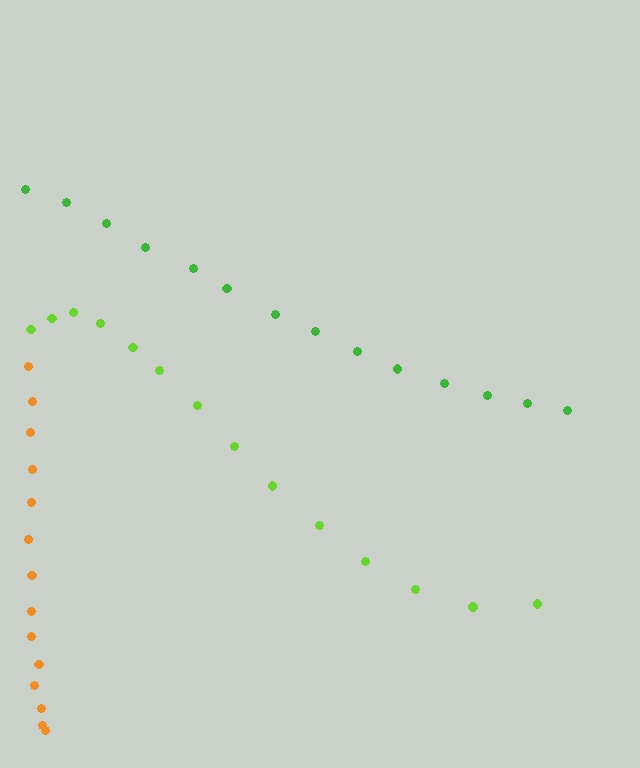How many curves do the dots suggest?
There are 3 distinct paths.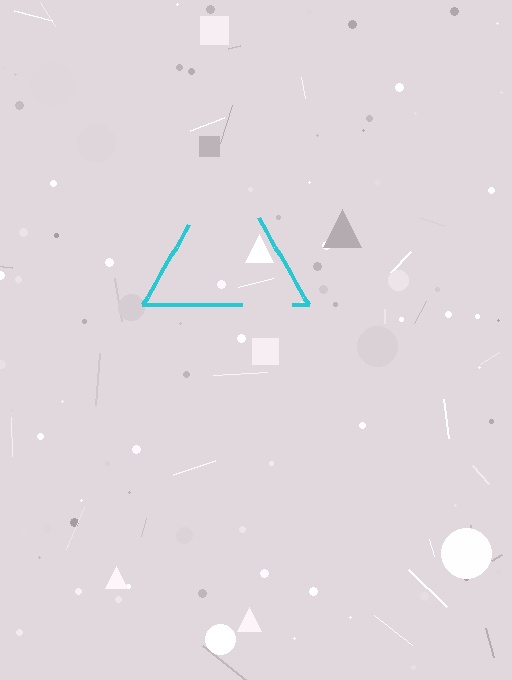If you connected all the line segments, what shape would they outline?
They would outline a triangle.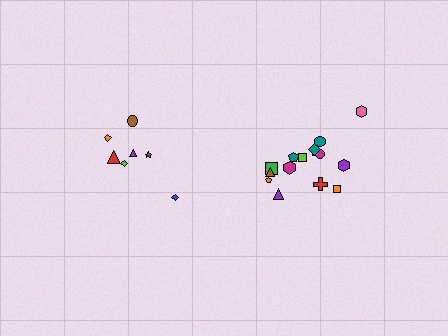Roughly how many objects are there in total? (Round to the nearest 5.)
Roughly 20 objects in total.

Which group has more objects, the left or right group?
The right group.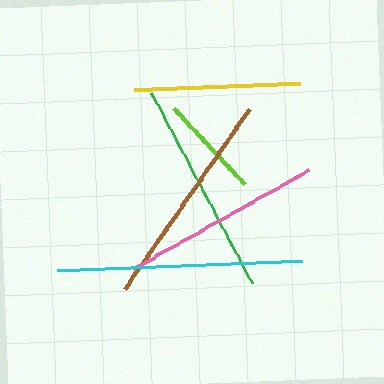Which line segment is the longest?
The cyan line is the longest at approximately 245 pixels.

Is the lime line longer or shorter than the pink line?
The pink line is longer than the lime line.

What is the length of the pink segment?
The pink segment is approximately 202 pixels long.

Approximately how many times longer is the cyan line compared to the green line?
The cyan line is approximately 1.1 times the length of the green line.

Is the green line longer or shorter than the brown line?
The brown line is longer than the green line.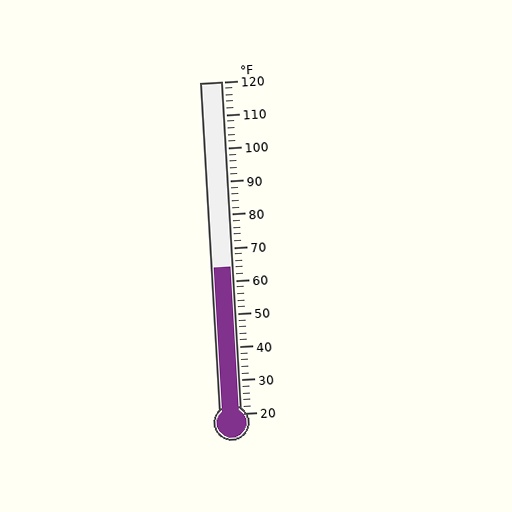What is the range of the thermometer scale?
The thermometer scale ranges from 20°F to 120°F.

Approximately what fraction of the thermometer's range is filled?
The thermometer is filled to approximately 45% of its range.